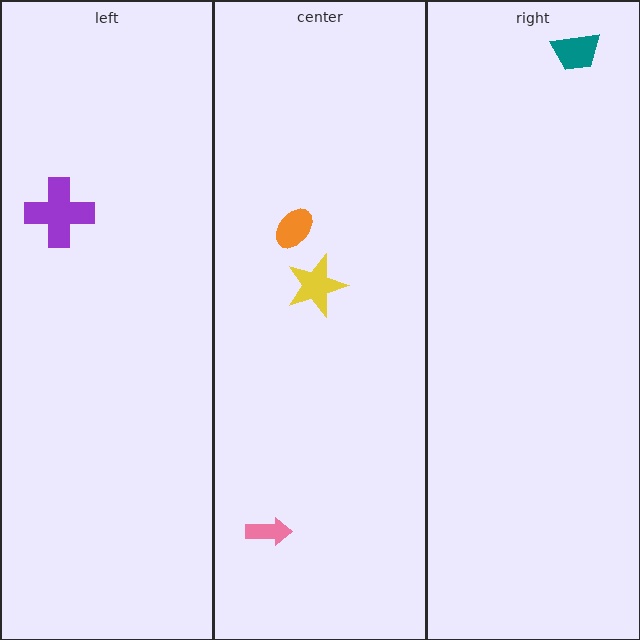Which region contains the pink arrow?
The center region.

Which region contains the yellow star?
The center region.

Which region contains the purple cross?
The left region.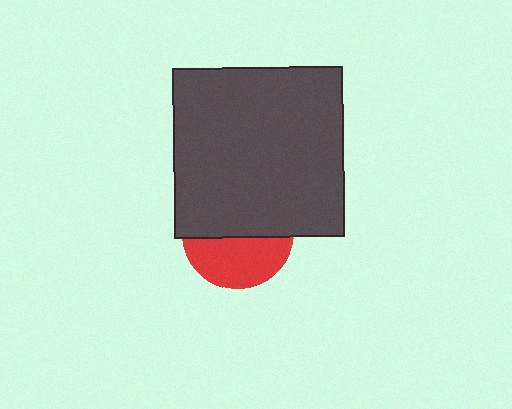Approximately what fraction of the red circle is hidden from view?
Roughly 55% of the red circle is hidden behind the dark gray square.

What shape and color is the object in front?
The object in front is a dark gray square.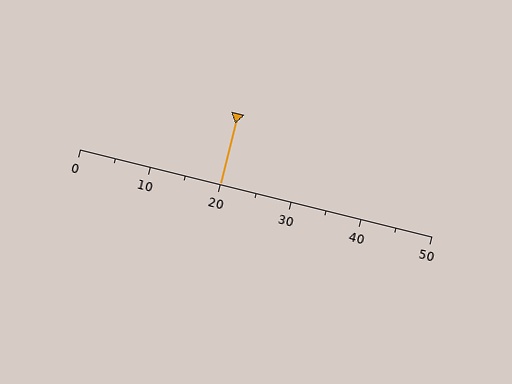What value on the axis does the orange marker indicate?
The marker indicates approximately 20.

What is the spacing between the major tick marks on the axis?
The major ticks are spaced 10 apart.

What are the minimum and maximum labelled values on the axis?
The axis runs from 0 to 50.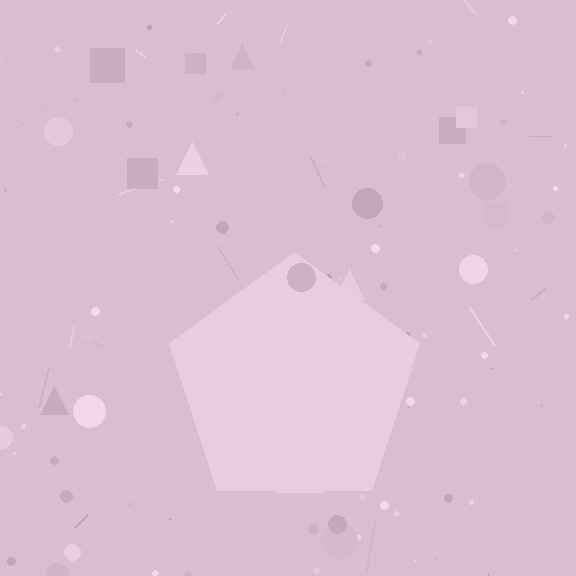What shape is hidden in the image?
A pentagon is hidden in the image.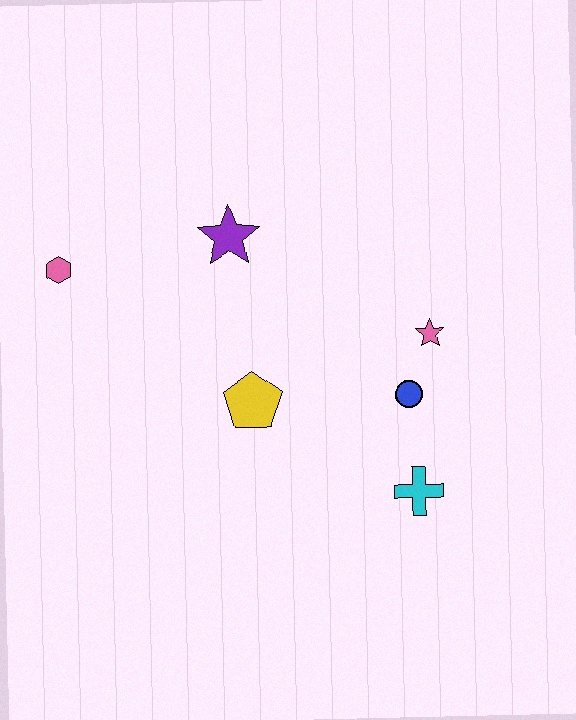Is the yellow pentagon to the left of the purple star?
No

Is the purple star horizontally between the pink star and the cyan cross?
No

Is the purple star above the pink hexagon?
Yes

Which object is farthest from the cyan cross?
The pink hexagon is farthest from the cyan cross.